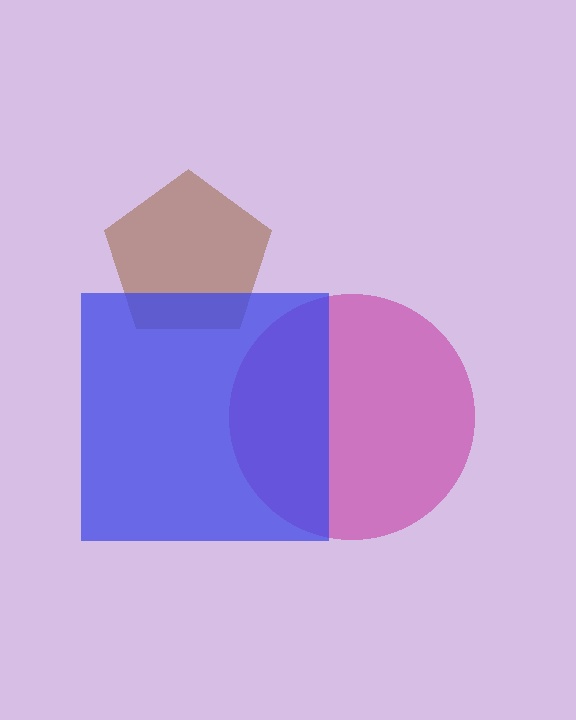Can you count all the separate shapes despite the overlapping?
Yes, there are 3 separate shapes.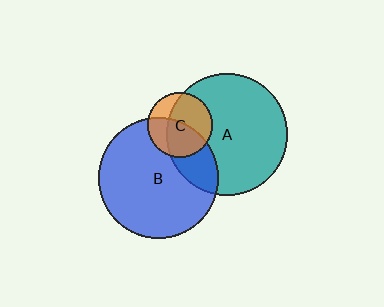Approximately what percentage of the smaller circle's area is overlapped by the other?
Approximately 70%.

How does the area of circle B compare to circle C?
Approximately 3.4 times.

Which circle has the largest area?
Circle A (teal).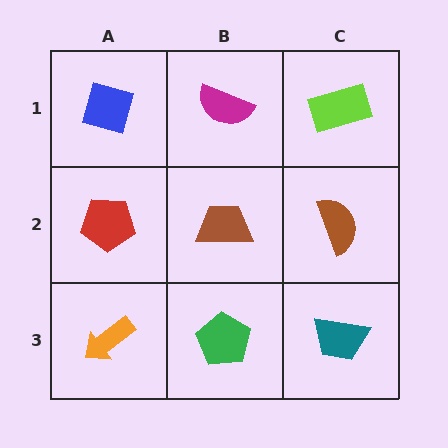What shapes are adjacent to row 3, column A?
A red pentagon (row 2, column A), a green pentagon (row 3, column B).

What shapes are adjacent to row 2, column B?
A magenta semicircle (row 1, column B), a green pentagon (row 3, column B), a red pentagon (row 2, column A), a brown semicircle (row 2, column C).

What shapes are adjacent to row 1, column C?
A brown semicircle (row 2, column C), a magenta semicircle (row 1, column B).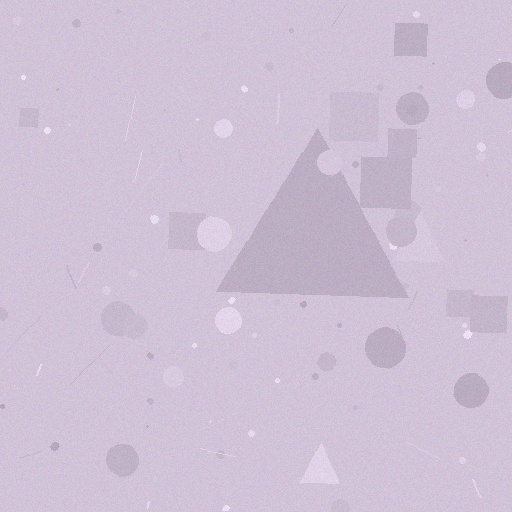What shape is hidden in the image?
A triangle is hidden in the image.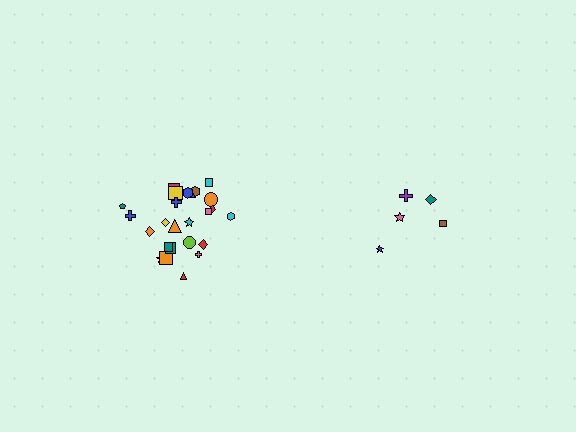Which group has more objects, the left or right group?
The left group.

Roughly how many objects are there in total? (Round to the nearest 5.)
Roughly 30 objects in total.